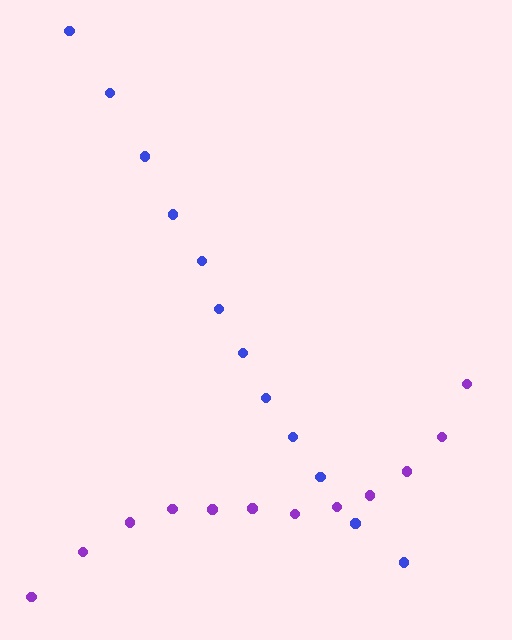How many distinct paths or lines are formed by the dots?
There are 2 distinct paths.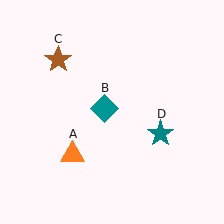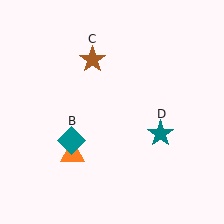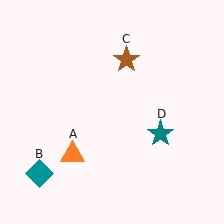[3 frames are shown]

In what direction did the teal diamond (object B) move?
The teal diamond (object B) moved down and to the left.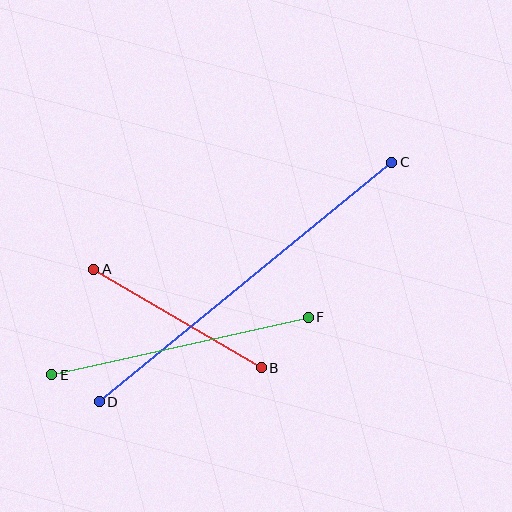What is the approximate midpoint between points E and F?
The midpoint is at approximately (180, 346) pixels.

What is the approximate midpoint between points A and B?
The midpoint is at approximately (178, 318) pixels.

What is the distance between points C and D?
The distance is approximately 378 pixels.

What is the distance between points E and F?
The distance is approximately 263 pixels.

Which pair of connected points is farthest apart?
Points C and D are farthest apart.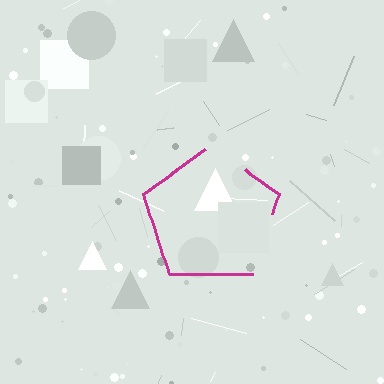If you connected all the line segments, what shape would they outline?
They would outline a pentagon.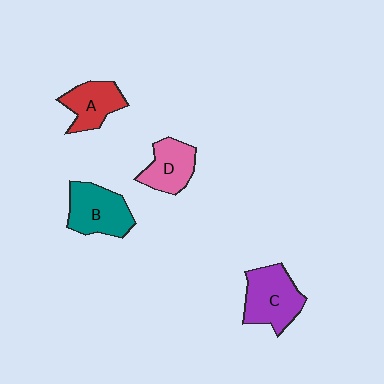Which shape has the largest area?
Shape C (purple).